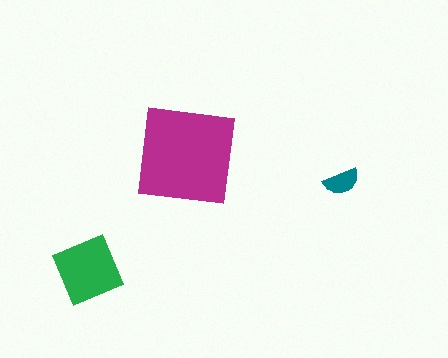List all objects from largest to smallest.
The magenta square, the green diamond, the teal semicircle.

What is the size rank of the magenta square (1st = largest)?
1st.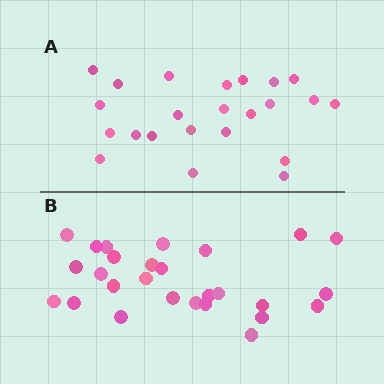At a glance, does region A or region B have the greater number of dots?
Region B (the bottom region) has more dots.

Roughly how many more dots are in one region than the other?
Region B has about 4 more dots than region A.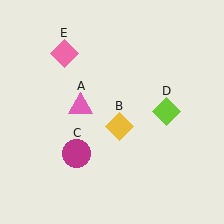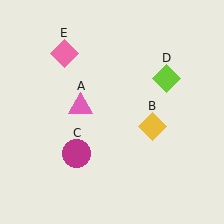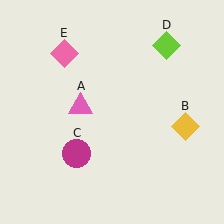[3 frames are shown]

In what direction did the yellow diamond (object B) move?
The yellow diamond (object B) moved right.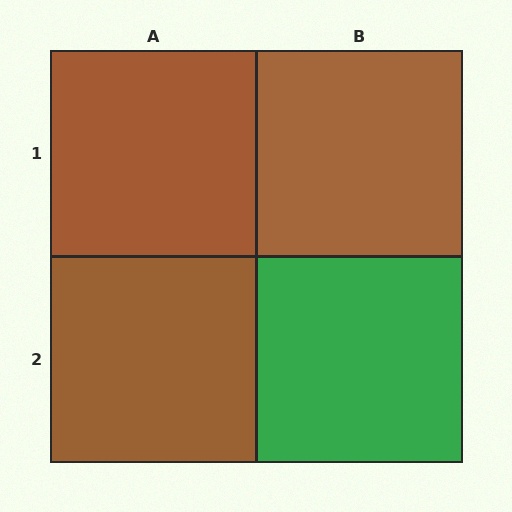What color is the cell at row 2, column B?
Green.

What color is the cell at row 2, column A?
Brown.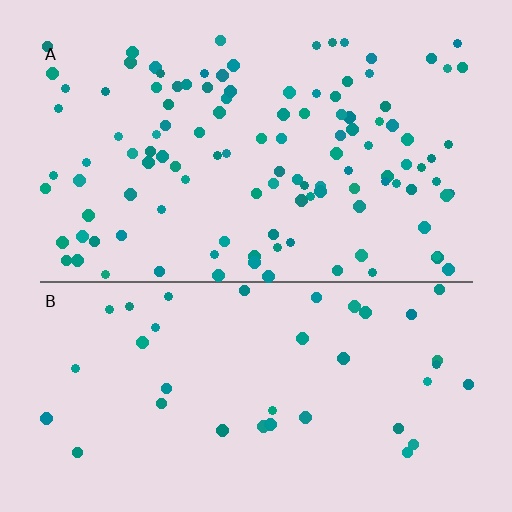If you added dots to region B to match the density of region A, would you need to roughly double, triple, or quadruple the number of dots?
Approximately triple.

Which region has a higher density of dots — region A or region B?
A (the top).